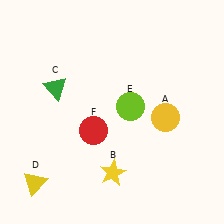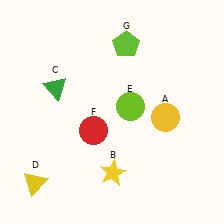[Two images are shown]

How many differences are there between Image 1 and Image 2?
There is 1 difference between the two images.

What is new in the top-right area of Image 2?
A lime pentagon (G) was added in the top-right area of Image 2.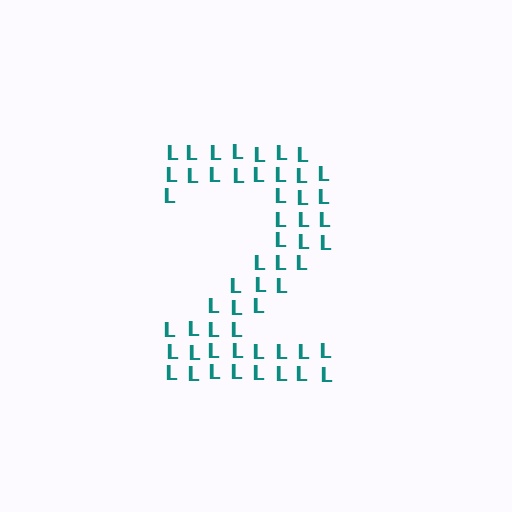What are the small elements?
The small elements are letter L's.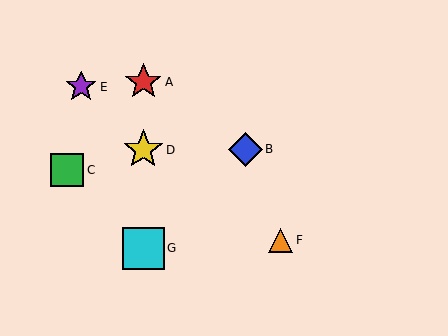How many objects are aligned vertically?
3 objects (A, D, G) are aligned vertically.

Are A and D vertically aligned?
Yes, both are at x≈143.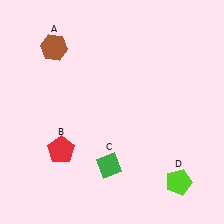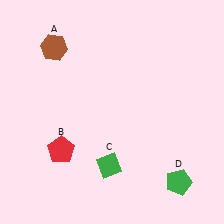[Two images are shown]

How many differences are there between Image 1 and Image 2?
There is 1 difference between the two images.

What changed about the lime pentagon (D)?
In Image 1, D is lime. In Image 2, it changed to green.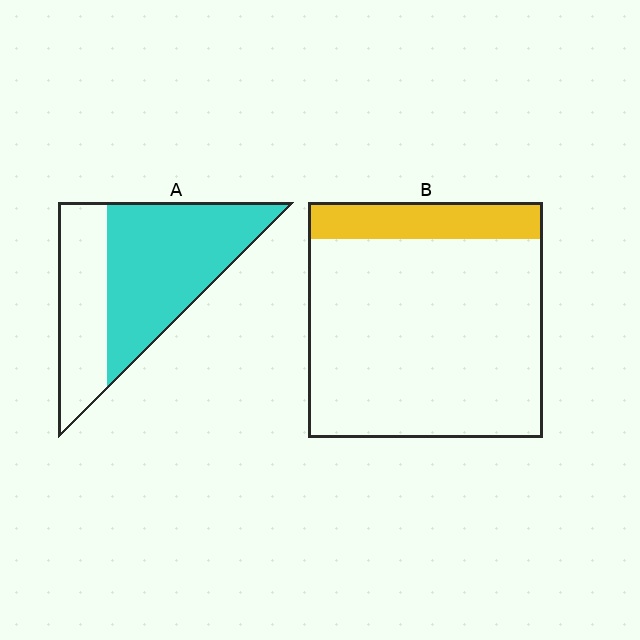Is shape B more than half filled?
No.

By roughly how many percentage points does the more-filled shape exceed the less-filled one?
By roughly 45 percentage points (A over B).